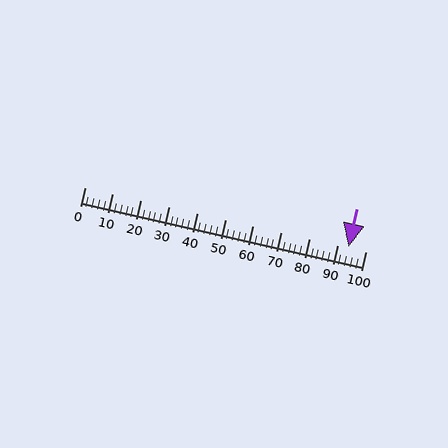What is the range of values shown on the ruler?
The ruler shows values from 0 to 100.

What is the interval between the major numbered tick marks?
The major tick marks are spaced 10 units apart.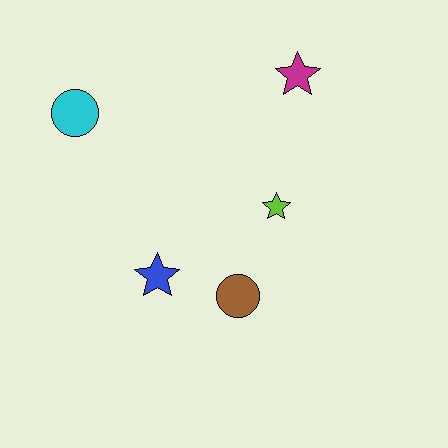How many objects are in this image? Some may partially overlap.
There are 5 objects.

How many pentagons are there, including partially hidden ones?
There are no pentagons.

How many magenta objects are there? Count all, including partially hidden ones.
There is 1 magenta object.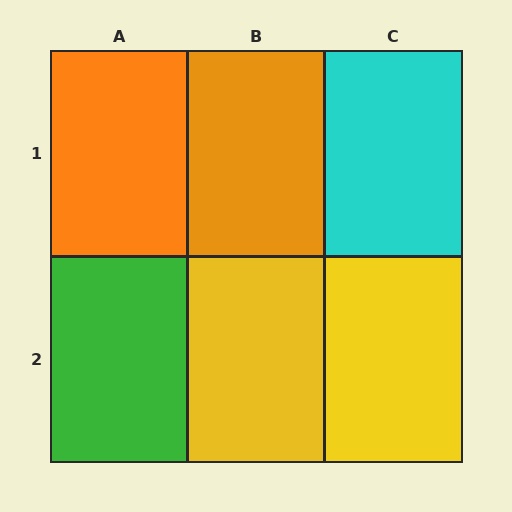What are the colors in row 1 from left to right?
Orange, orange, cyan.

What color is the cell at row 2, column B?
Yellow.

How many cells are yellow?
2 cells are yellow.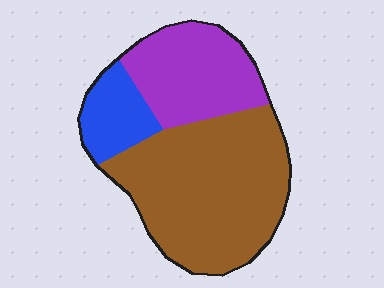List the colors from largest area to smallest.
From largest to smallest: brown, purple, blue.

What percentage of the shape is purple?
Purple covers around 30% of the shape.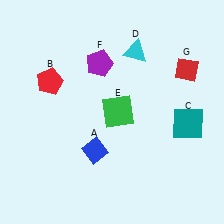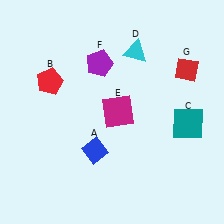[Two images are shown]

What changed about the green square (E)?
In Image 1, E is green. In Image 2, it changed to magenta.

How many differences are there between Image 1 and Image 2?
There is 1 difference between the two images.